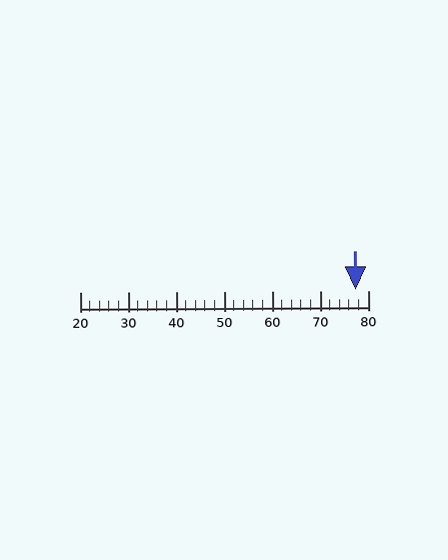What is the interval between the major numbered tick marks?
The major tick marks are spaced 10 units apart.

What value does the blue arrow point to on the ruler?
The blue arrow points to approximately 77.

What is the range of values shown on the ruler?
The ruler shows values from 20 to 80.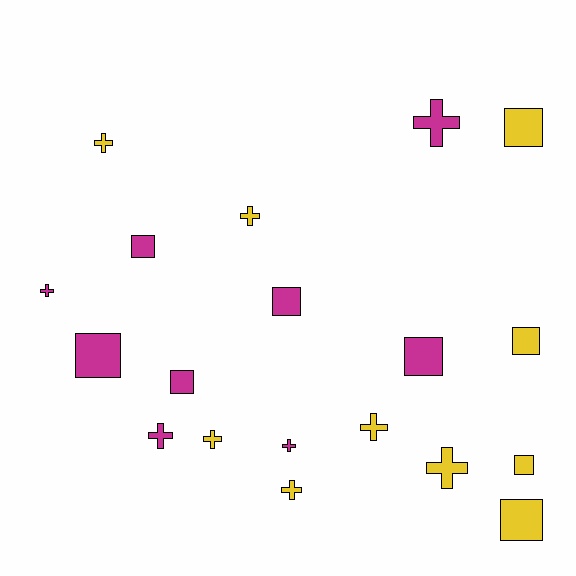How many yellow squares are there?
There are 4 yellow squares.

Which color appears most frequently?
Yellow, with 10 objects.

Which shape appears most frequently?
Cross, with 10 objects.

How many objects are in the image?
There are 19 objects.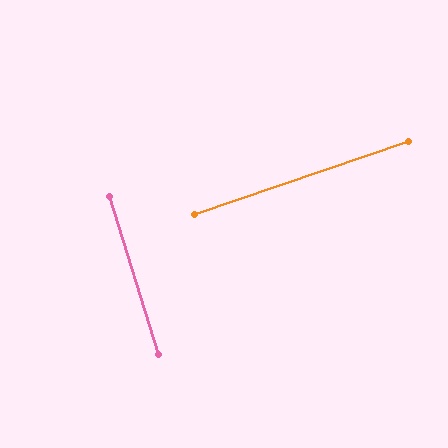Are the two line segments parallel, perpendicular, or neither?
Perpendicular — they meet at approximately 88°.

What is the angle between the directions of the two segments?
Approximately 88 degrees.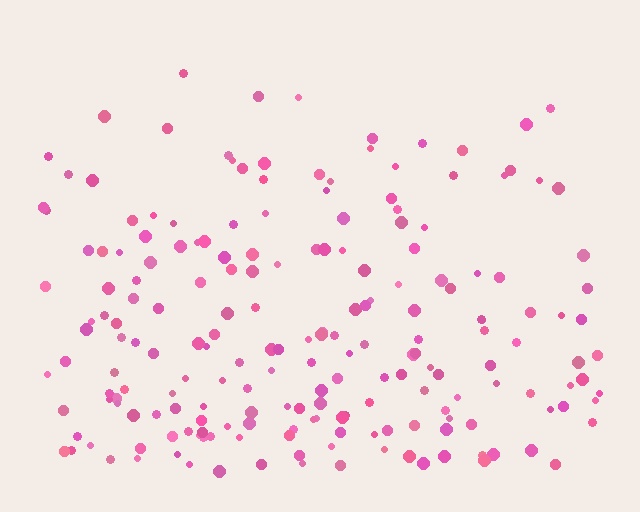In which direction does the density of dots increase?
From top to bottom, with the bottom side densest.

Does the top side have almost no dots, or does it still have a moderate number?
Still a moderate number, just noticeably fewer than the bottom.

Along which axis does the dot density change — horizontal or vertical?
Vertical.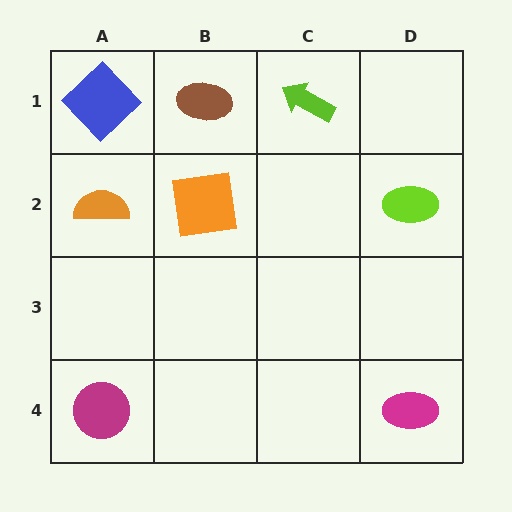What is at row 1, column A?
A blue diamond.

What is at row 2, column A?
An orange semicircle.